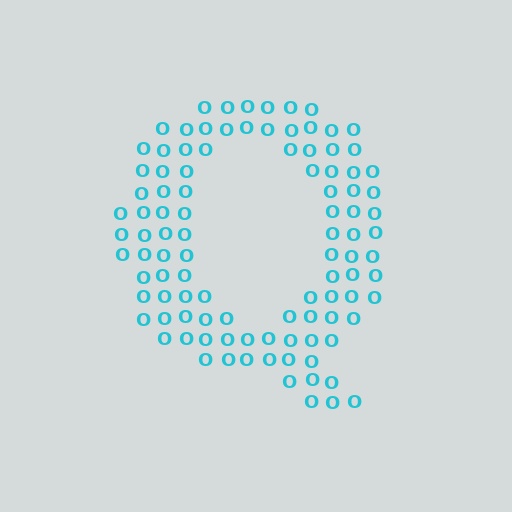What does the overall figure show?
The overall figure shows the letter Q.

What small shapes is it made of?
It is made of small letter O's.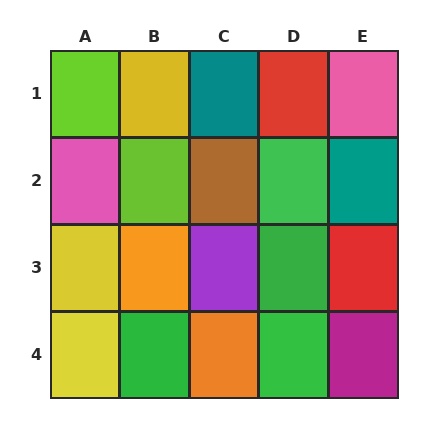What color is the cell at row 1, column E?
Pink.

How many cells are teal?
2 cells are teal.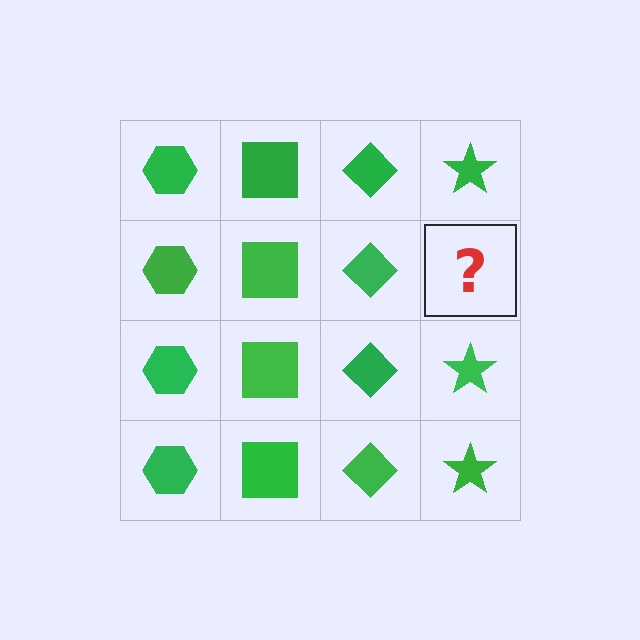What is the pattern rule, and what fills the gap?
The rule is that each column has a consistent shape. The gap should be filled with a green star.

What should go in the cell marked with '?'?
The missing cell should contain a green star.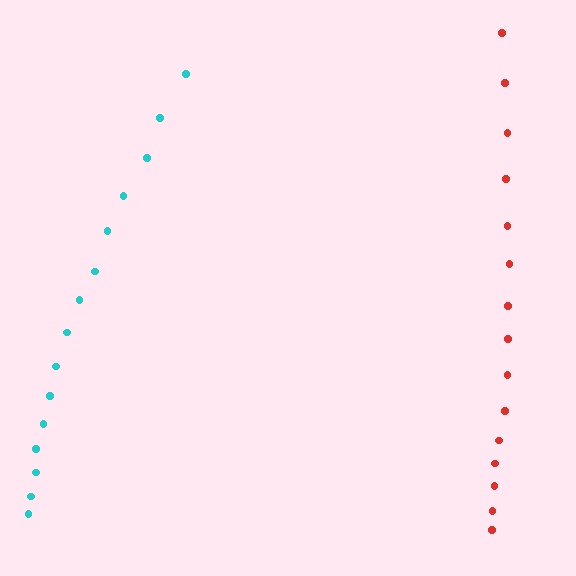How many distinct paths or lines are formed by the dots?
There are 2 distinct paths.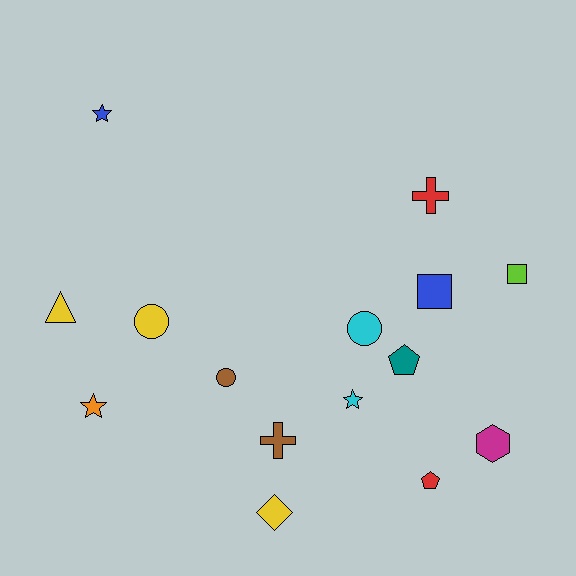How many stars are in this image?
There are 3 stars.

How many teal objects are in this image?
There is 1 teal object.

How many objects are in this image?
There are 15 objects.